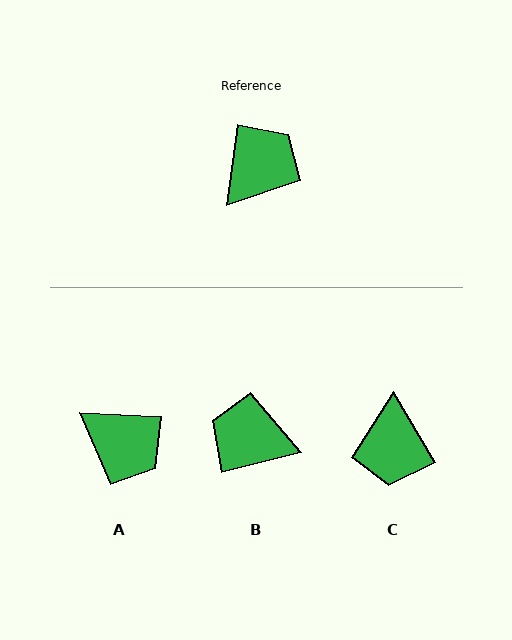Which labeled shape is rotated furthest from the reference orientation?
C, about 142 degrees away.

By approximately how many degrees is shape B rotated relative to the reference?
Approximately 112 degrees counter-clockwise.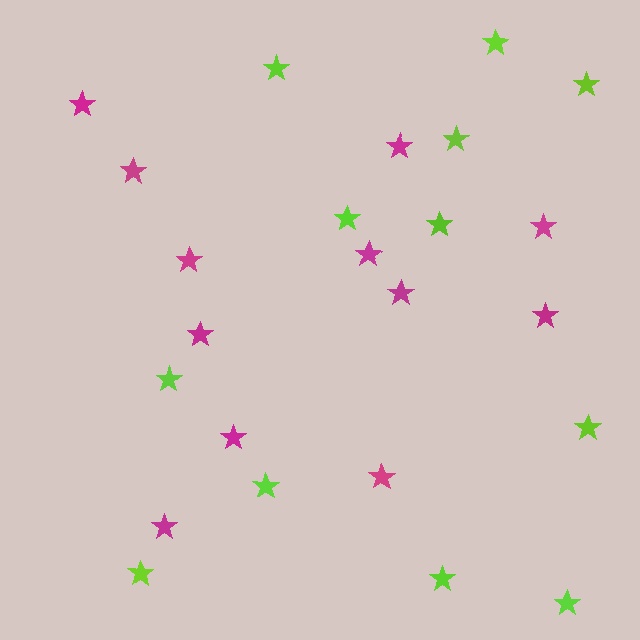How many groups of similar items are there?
There are 2 groups: one group of magenta stars (12) and one group of lime stars (12).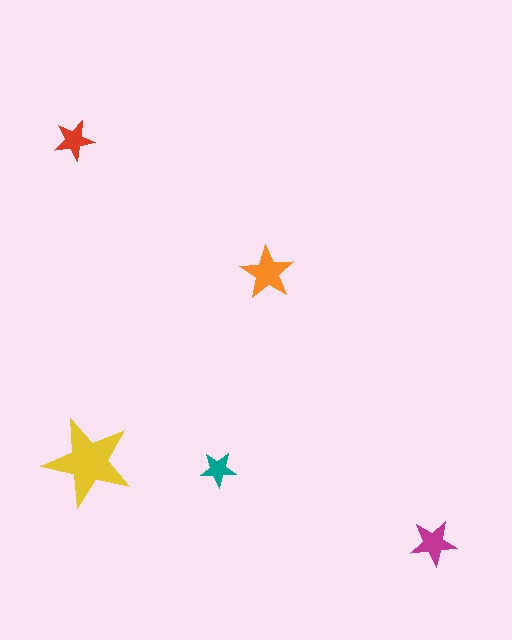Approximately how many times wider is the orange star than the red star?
About 1.5 times wider.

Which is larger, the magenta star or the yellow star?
The yellow one.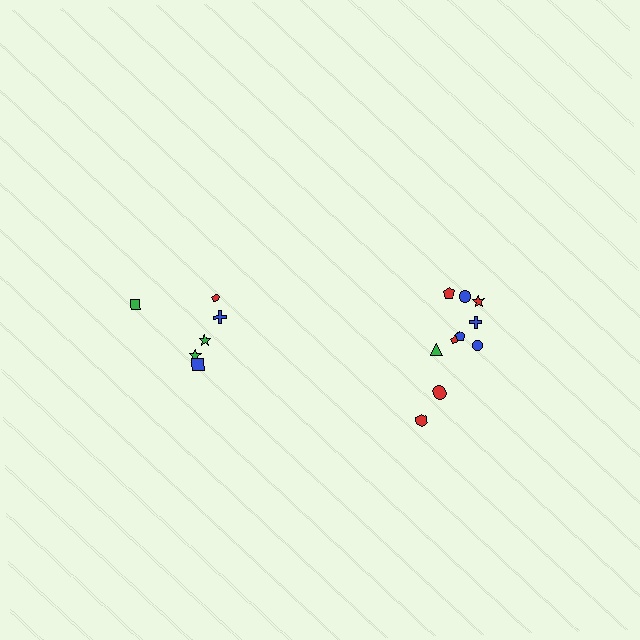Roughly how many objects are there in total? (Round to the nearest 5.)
Roughly 15 objects in total.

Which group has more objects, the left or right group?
The right group.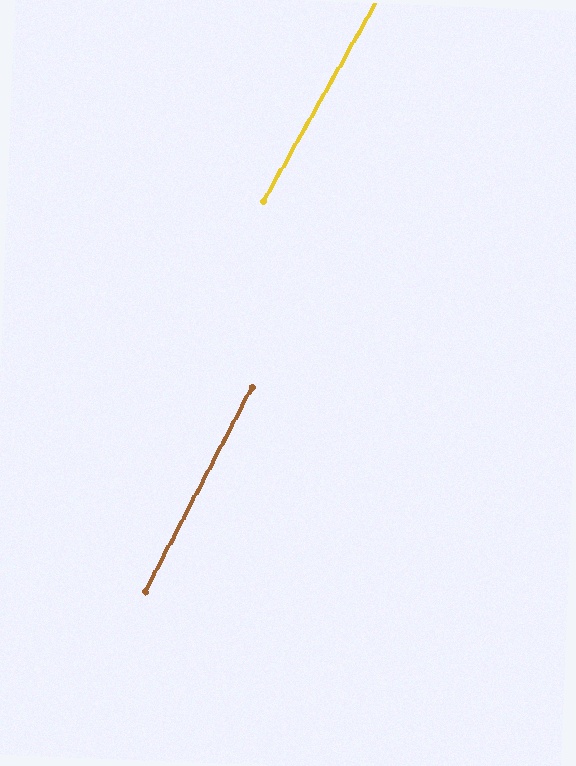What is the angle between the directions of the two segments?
Approximately 2 degrees.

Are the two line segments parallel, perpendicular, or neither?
Parallel — their directions differ by only 1.6°.